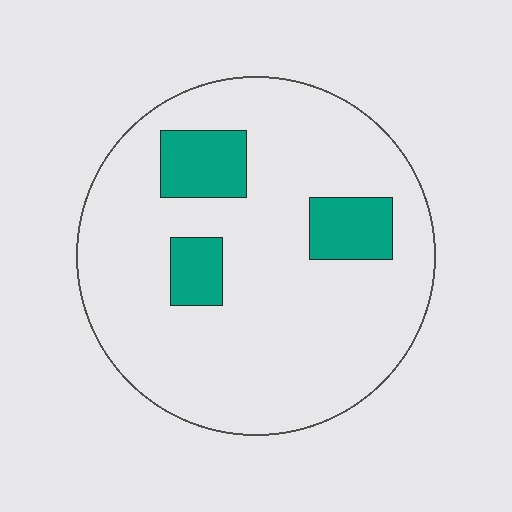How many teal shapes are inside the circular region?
3.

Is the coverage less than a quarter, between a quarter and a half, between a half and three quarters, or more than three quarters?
Less than a quarter.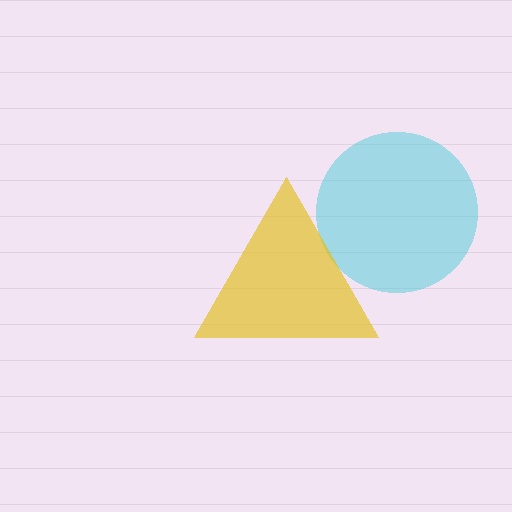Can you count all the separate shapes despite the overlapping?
Yes, there are 2 separate shapes.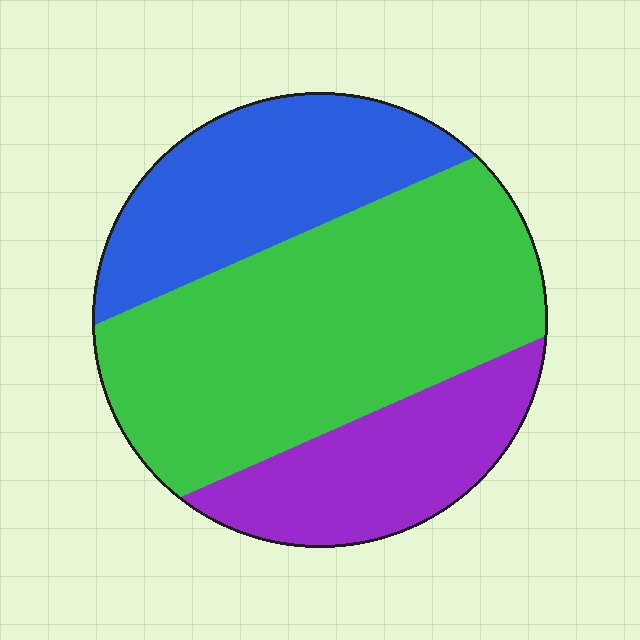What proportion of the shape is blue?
Blue takes up about one quarter (1/4) of the shape.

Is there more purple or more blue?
Blue.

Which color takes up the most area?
Green, at roughly 50%.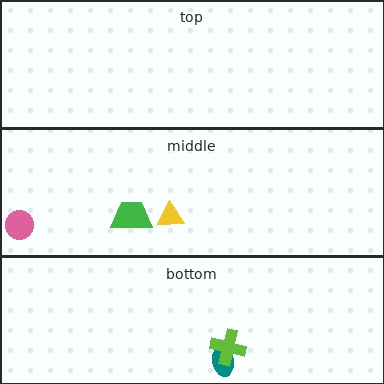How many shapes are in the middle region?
3.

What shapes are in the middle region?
The pink circle, the yellow triangle, the green trapezoid.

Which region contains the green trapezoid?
The middle region.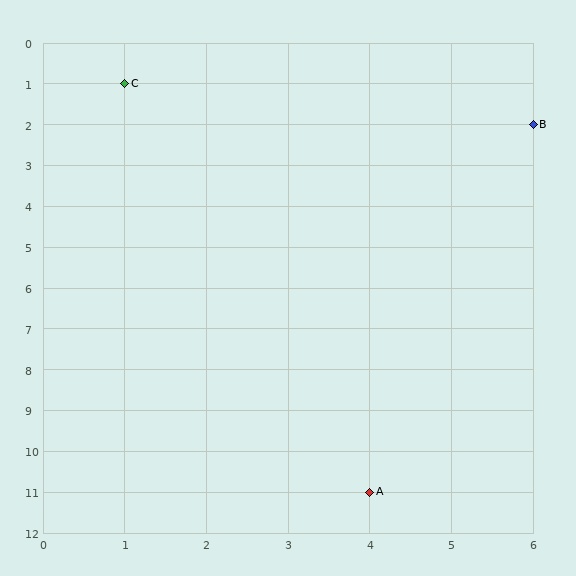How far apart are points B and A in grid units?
Points B and A are 2 columns and 9 rows apart (about 9.2 grid units diagonally).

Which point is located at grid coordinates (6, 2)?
Point B is at (6, 2).